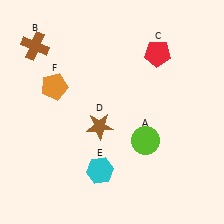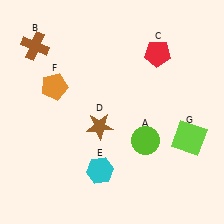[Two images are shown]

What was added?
A lime square (G) was added in Image 2.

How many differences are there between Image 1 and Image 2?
There is 1 difference between the two images.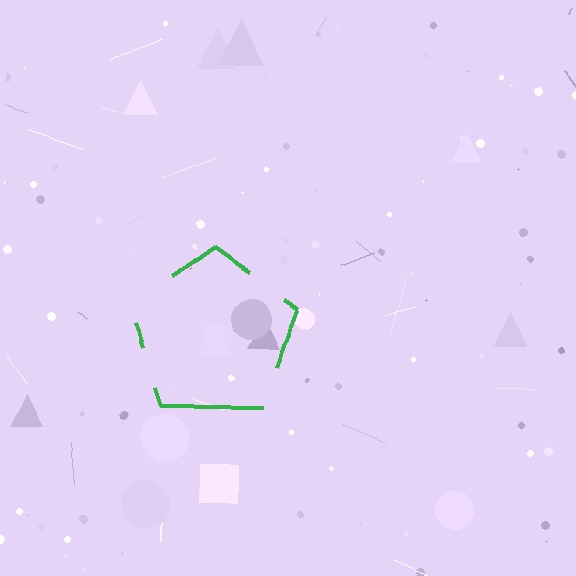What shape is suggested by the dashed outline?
The dashed outline suggests a pentagon.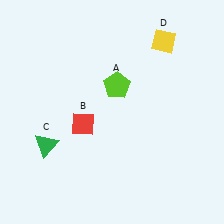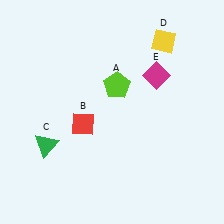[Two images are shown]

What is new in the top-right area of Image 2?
A magenta diamond (E) was added in the top-right area of Image 2.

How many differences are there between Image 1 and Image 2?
There is 1 difference between the two images.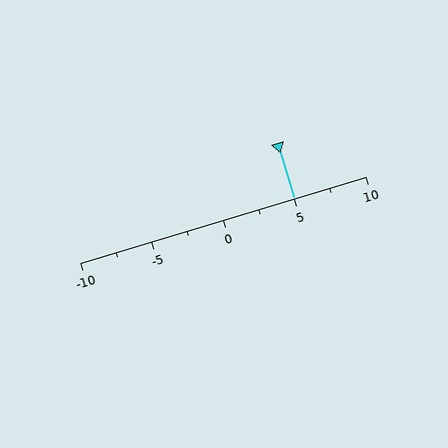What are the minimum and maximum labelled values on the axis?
The axis runs from -10 to 10.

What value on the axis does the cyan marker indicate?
The marker indicates approximately 5.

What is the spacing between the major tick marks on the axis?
The major ticks are spaced 5 apart.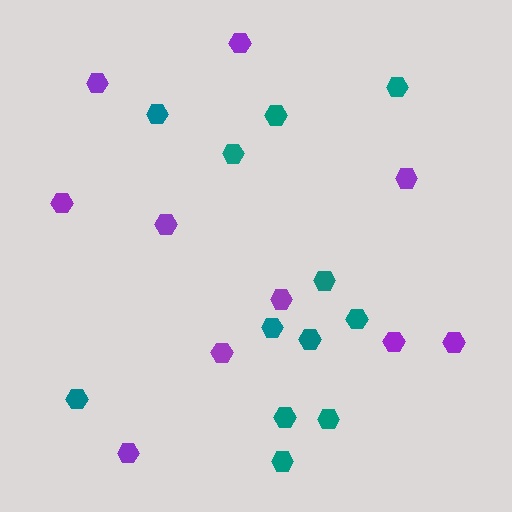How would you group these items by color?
There are 2 groups: one group of purple hexagons (10) and one group of teal hexagons (12).